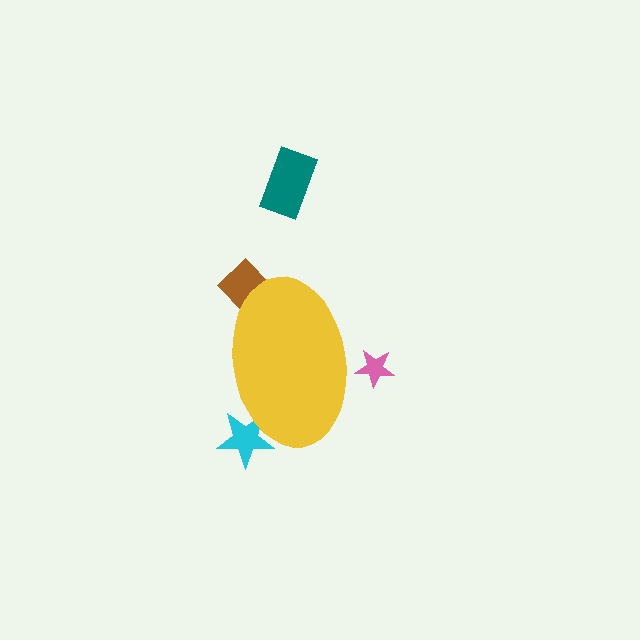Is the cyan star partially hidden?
Yes, the cyan star is partially hidden behind the yellow ellipse.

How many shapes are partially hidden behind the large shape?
3 shapes are partially hidden.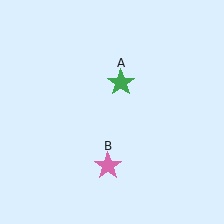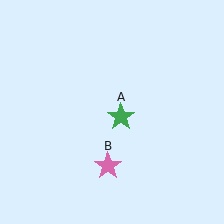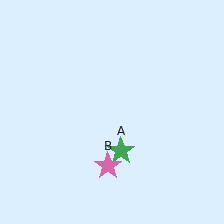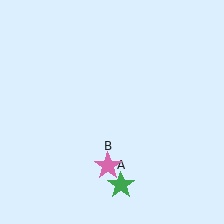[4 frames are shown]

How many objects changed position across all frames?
1 object changed position: green star (object A).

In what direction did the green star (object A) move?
The green star (object A) moved down.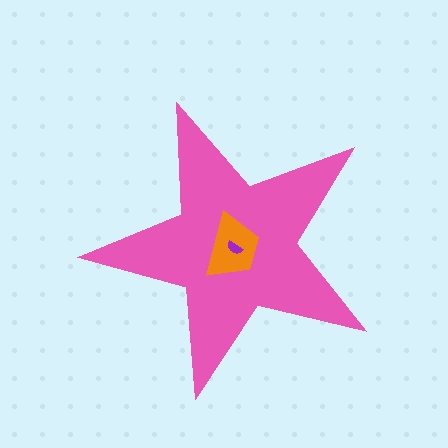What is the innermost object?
The purple semicircle.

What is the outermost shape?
The pink star.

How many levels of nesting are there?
3.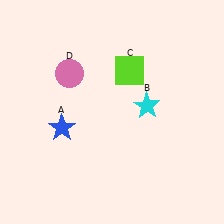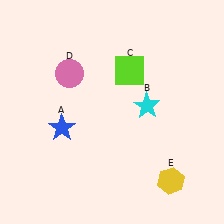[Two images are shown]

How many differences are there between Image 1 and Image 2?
There is 1 difference between the two images.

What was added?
A yellow hexagon (E) was added in Image 2.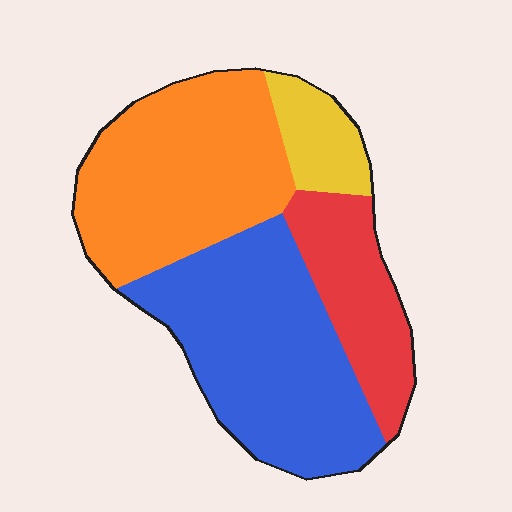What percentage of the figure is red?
Red covers about 20% of the figure.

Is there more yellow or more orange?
Orange.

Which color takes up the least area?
Yellow, at roughly 10%.